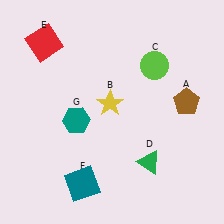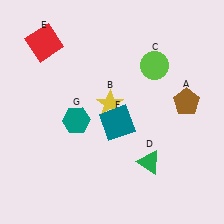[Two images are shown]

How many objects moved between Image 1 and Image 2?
1 object moved between the two images.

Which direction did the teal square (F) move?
The teal square (F) moved up.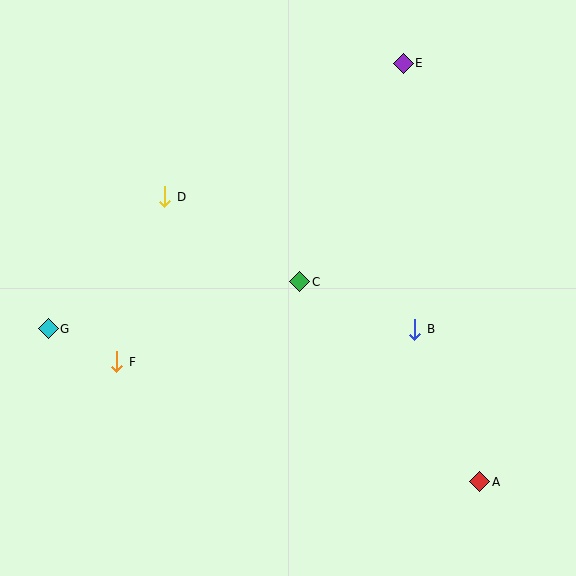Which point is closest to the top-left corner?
Point D is closest to the top-left corner.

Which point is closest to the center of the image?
Point C at (300, 282) is closest to the center.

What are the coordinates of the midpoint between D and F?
The midpoint between D and F is at (141, 279).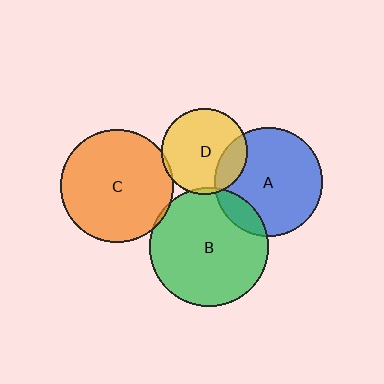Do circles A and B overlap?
Yes.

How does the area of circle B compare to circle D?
Approximately 1.9 times.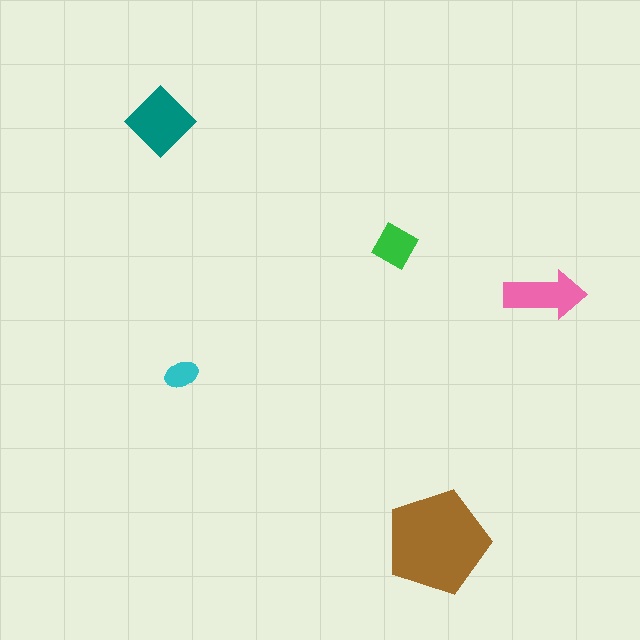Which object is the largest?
The brown pentagon.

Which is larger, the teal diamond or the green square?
The teal diamond.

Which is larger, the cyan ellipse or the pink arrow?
The pink arrow.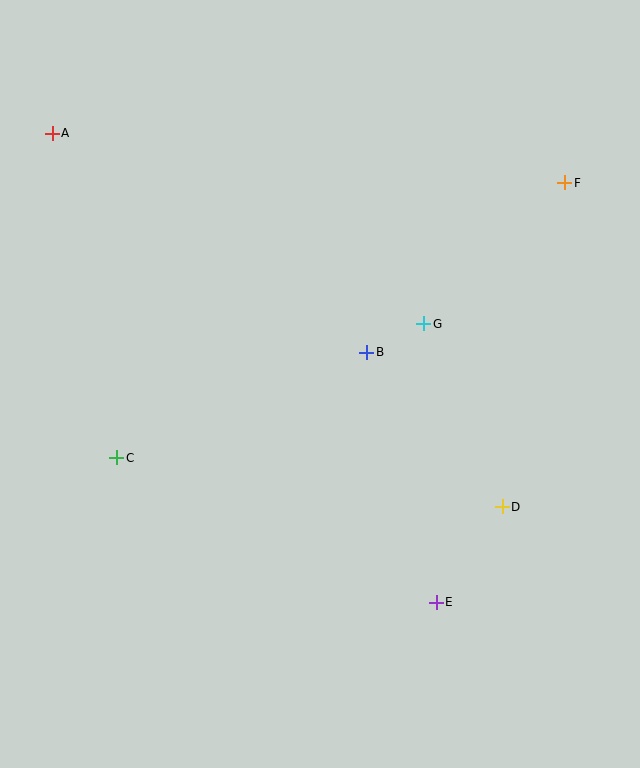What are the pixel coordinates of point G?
Point G is at (424, 324).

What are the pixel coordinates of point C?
Point C is at (117, 458).